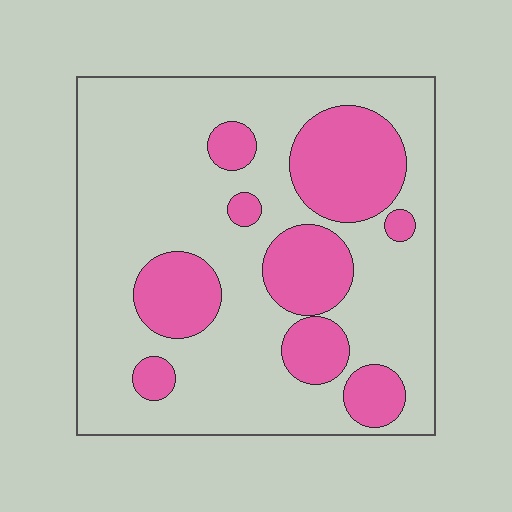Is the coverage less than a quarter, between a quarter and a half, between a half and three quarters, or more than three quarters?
Between a quarter and a half.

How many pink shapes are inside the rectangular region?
9.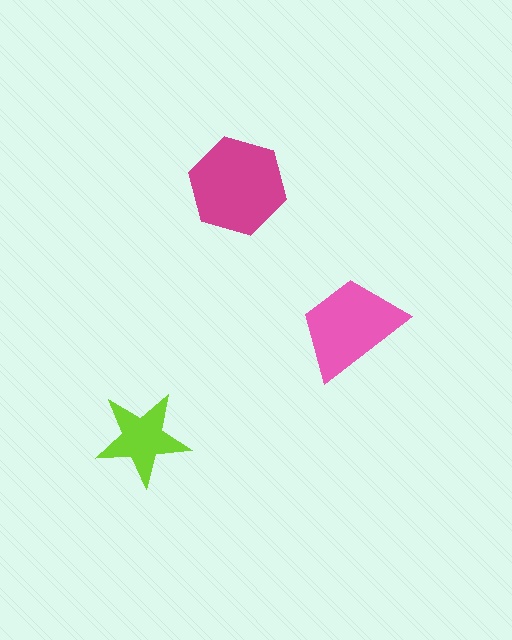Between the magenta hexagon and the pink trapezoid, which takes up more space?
The magenta hexagon.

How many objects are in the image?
There are 3 objects in the image.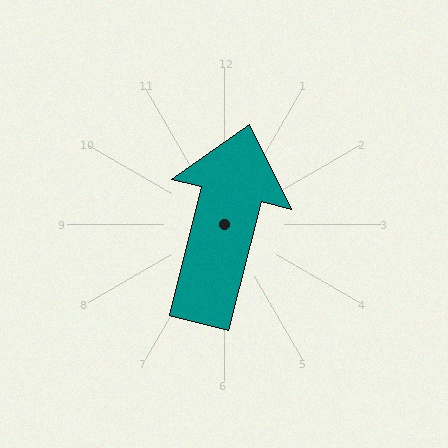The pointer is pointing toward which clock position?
Roughly 12 o'clock.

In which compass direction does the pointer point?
North.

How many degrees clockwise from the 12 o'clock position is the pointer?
Approximately 14 degrees.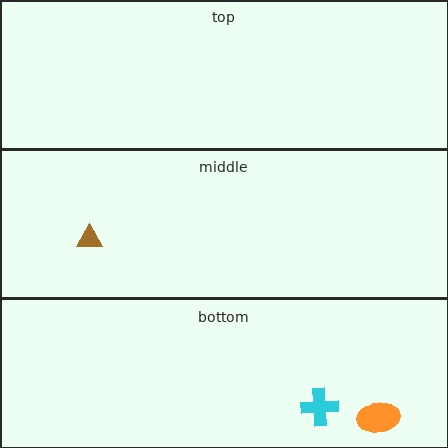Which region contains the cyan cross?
The bottom region.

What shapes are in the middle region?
The brown triangle.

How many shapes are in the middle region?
1.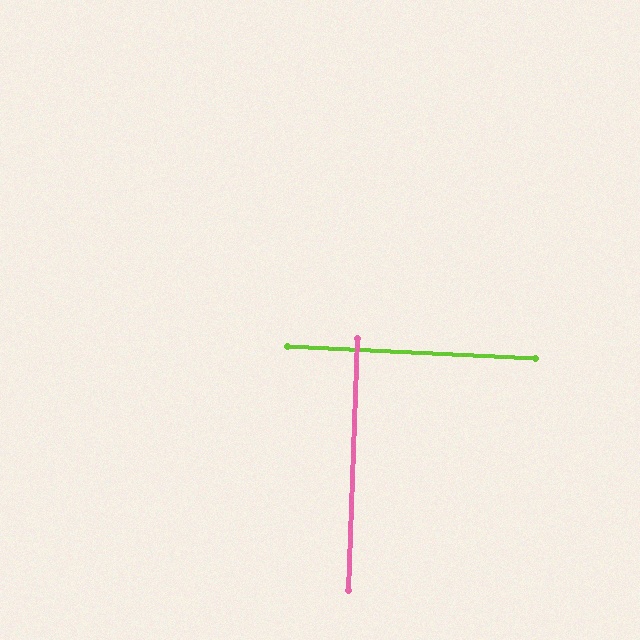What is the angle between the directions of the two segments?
Approximately 89 degrees.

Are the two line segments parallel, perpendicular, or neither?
Perpendicular — they meet at approximately 89°.